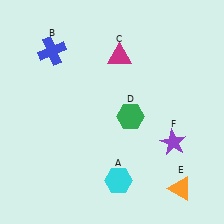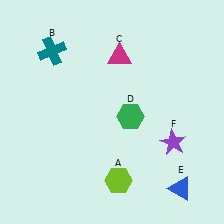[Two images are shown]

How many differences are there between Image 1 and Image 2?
There are 3 differences between the two images.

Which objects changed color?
A changed from cyan to lime. B changed from blue to teal. E changed from orange to blue.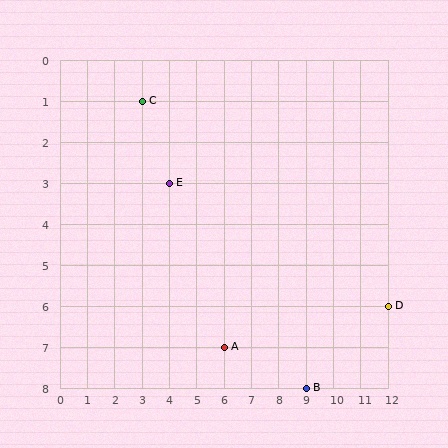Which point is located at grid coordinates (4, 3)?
Point E is at (4, 3).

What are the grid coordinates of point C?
Point C is at grid coordinates (3, 1).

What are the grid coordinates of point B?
Point B is at grid coordinates (9, 8).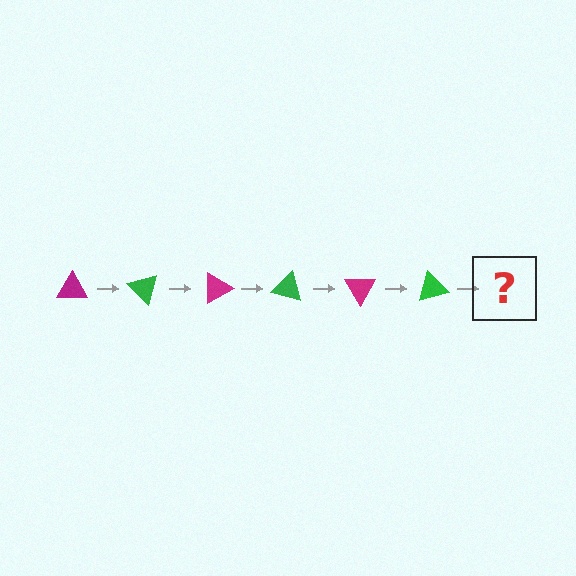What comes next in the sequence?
The next element should be a magenta triangle, rotated 270 degrees from the start.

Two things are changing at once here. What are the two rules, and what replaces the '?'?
The two rules are that it rotates 45 degrees each step and the color cycles through magenta and green. The '?' should be a magenta triangle, rotated 270 degrees from the start.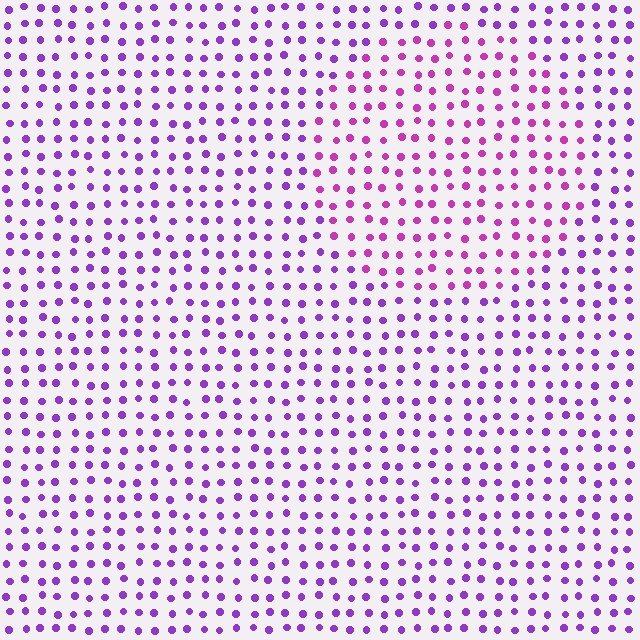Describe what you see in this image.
The image is filled with small purple elements in a uniform arrangement. A circle-shaped region is visible where the elements are tinted to a slightly different hue, forming a subtle color boundary.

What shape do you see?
I see a circle.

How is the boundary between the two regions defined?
The boundary is defined purely by a slight shift in hue (about 31 degrees). Spacing, size, and orientation are identical on both sides.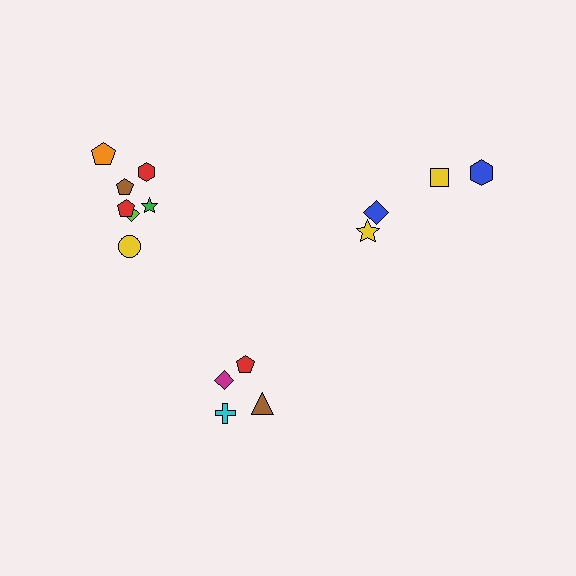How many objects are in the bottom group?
There are 4 objects.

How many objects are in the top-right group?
There are 4 objects.